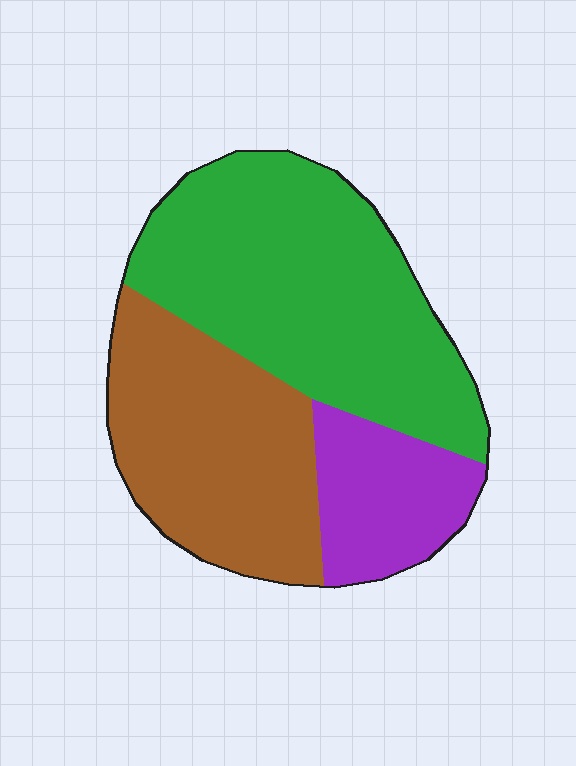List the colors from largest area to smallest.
From largest to smallest: green, brown, purple.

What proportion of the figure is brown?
Brown covers roughly 35% of the figure.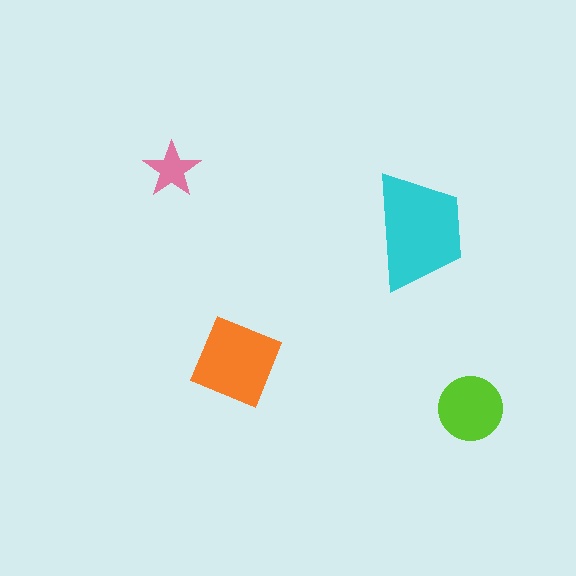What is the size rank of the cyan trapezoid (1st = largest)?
1st.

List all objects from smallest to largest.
The pink star, the lime circle, the orange diamond, the cyan trapezoid.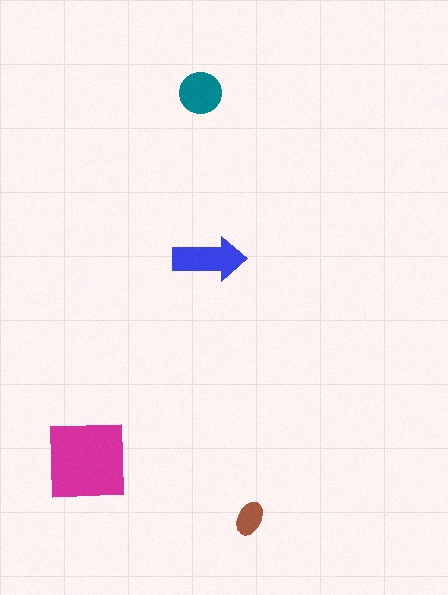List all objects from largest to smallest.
The magenta square, the blue arrow, the teal circle, the brown ellipse.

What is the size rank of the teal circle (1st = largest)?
3rd.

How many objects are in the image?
There are 4 objects in the image.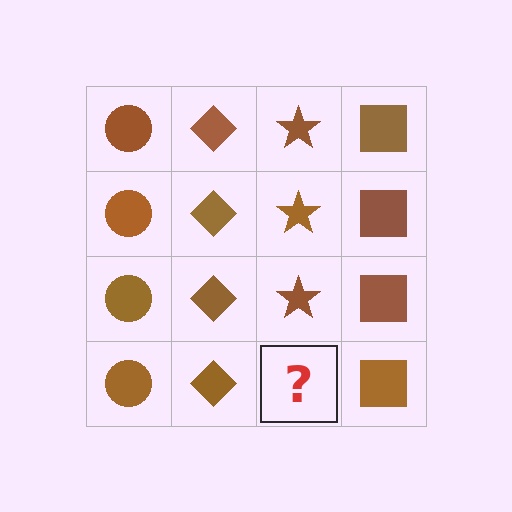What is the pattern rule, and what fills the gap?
The rule is that each column has a consistent shape. The gap should be filled with a brown star.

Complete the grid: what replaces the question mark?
The question mark should be replaced with a brown star.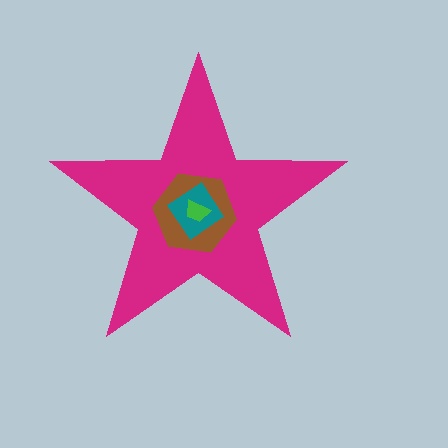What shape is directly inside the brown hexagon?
The teal diamond.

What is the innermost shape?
The green trapezoid.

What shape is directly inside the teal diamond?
The green trapezoid.